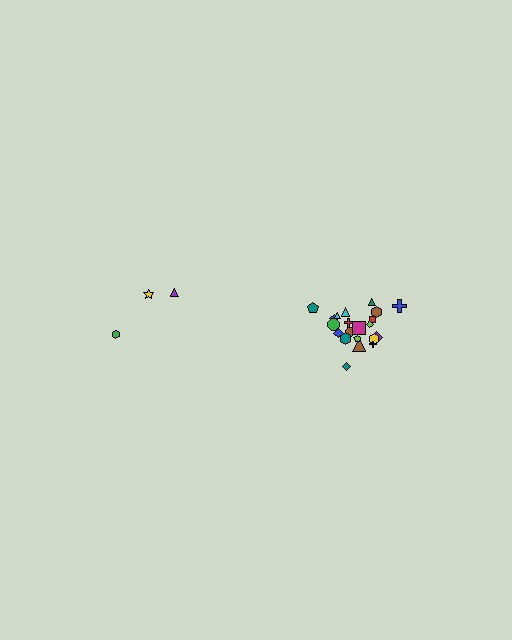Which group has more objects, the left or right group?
The right group.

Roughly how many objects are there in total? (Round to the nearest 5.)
Roughly 25 objects in total.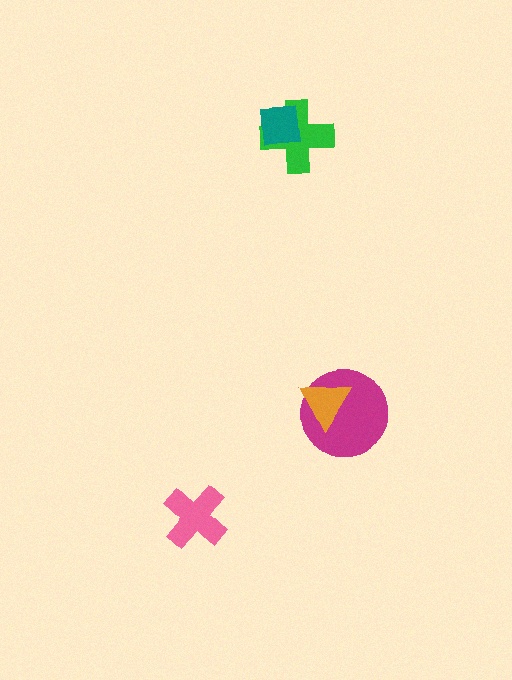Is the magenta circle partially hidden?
Yes, it is partially covered by another shape.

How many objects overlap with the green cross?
1 object overlaps with the green cross.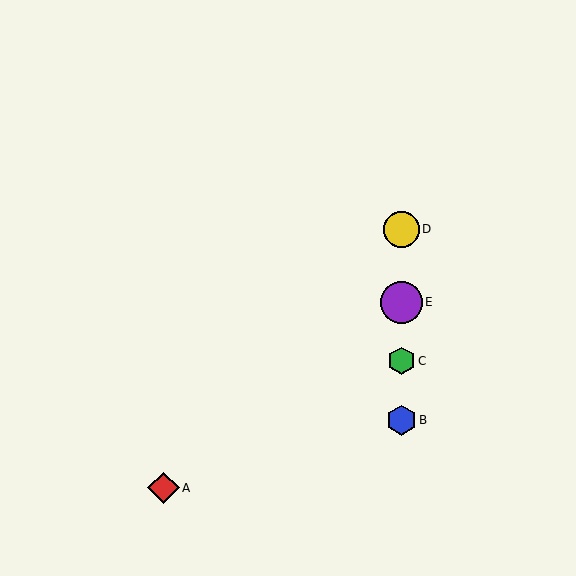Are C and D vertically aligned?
Yes, both are at x≈401.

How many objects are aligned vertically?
4 objects (B, C, D, E) are aligned vertically.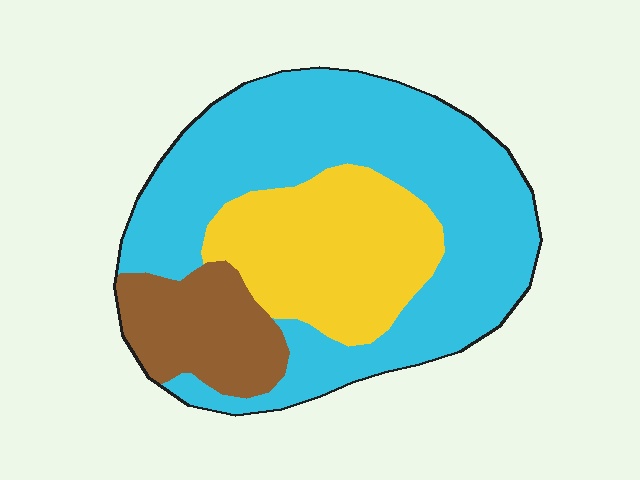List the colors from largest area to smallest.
From largest to smallest: cyan, yellow, brown.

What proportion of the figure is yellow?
Yellow covers about 25% of the figure.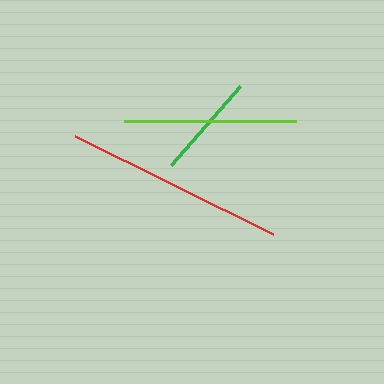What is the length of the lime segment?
The lime segment is approximately 172 pixels long.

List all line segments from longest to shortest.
From longest to shortest: red, lime, green.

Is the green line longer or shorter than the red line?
The red line is longer than the green line.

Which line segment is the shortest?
The green line is the shortest at approximately 105 pixels.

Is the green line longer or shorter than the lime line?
The lime line is longer than the green line.